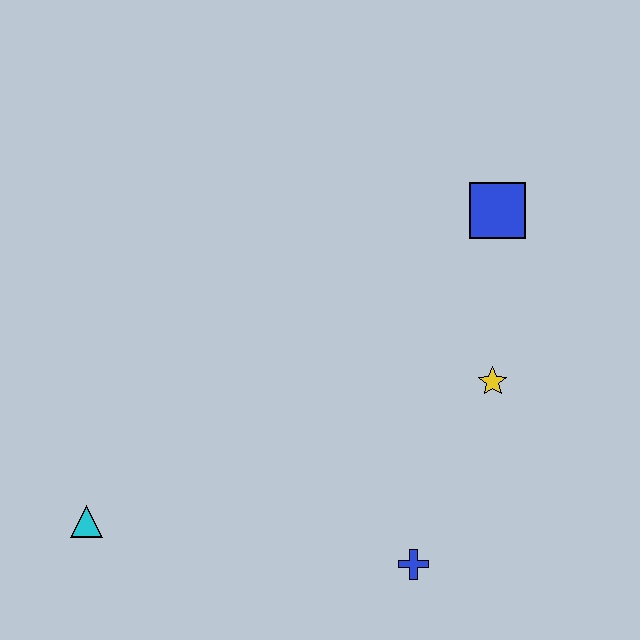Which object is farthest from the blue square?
The cyan triangle is farthest from the blue square.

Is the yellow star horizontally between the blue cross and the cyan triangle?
No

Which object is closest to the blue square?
The yellow star is closest to the blue square.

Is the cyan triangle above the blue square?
No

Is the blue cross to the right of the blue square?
No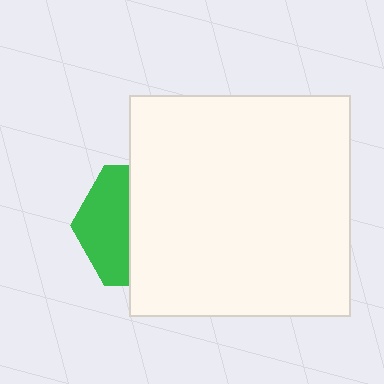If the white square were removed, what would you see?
You would see the complete green hexagon.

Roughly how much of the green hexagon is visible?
A small part of it is visible (roughly 41%).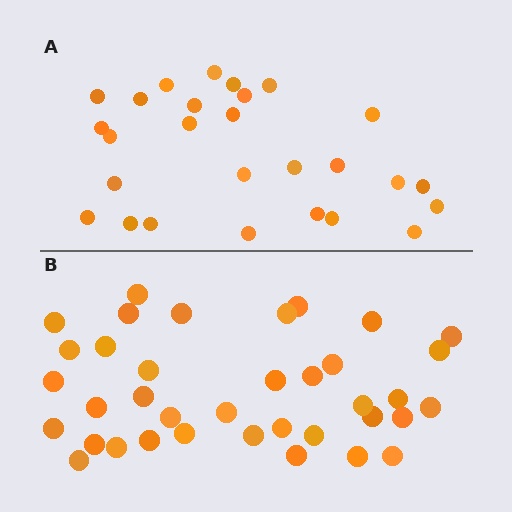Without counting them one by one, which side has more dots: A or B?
Region B (the bottom region) has more dots.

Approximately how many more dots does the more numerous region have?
Region B has roughly 10 or so more dots than region A.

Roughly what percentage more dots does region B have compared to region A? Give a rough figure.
About 35% more.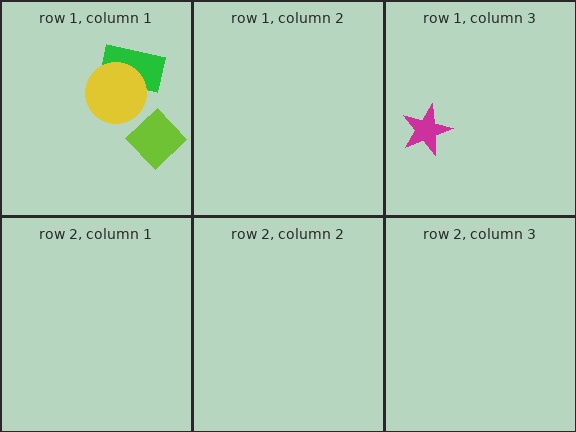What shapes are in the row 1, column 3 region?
The magenta star.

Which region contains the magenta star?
The row 1, column 3 region.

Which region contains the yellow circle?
The row 1, column 1 region.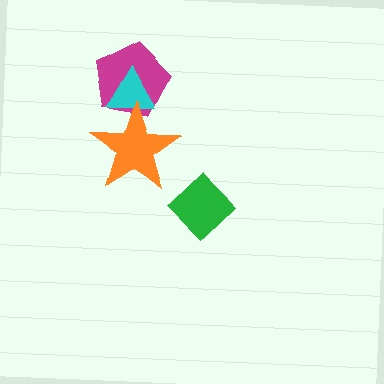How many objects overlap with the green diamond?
0 objects overlap with the green diamond.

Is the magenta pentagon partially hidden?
Yes, it is partially covered by another shape.